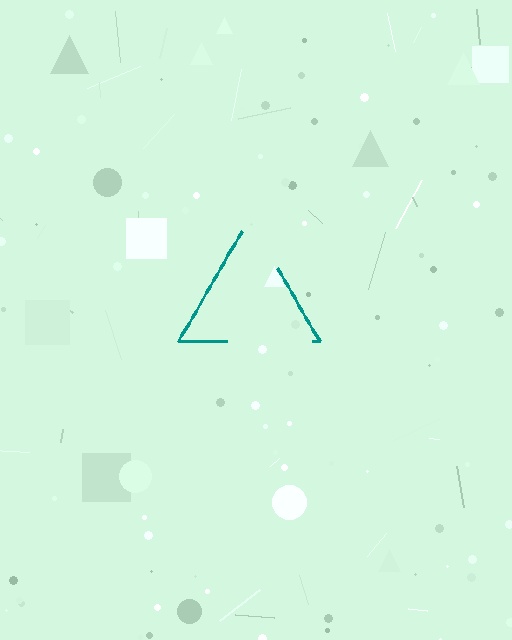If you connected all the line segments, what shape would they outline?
They would outline a triangle.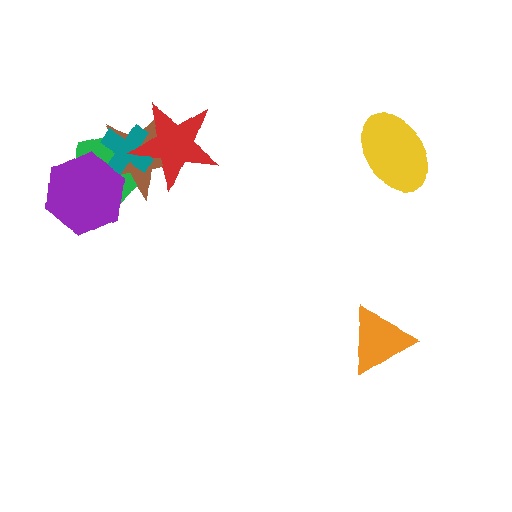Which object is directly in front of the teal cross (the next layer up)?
The red star is directly in front of the teal cross.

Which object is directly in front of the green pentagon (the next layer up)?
The brown star is directly in front of the green pentagon.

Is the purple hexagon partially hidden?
No, no other shape covers it.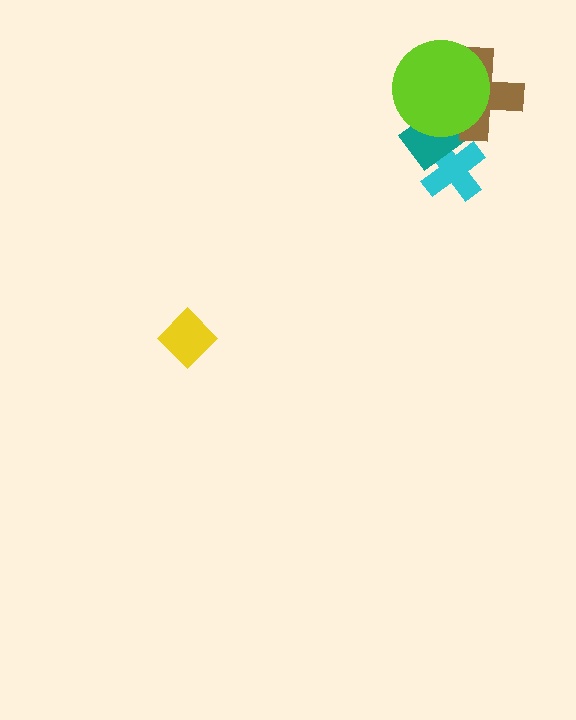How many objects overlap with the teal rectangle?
3 objects overlap with the teal rectangle.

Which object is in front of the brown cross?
The lime circle is in front of the brown cross.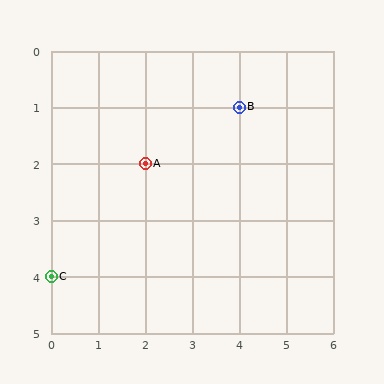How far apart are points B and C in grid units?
Points B and C are 4 columns and 3 rows apart (about 5.0 grid units diagonally).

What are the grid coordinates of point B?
Point B is at grid coordinates (4, 1).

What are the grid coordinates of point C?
Point C is at grid coordinates (0, 4).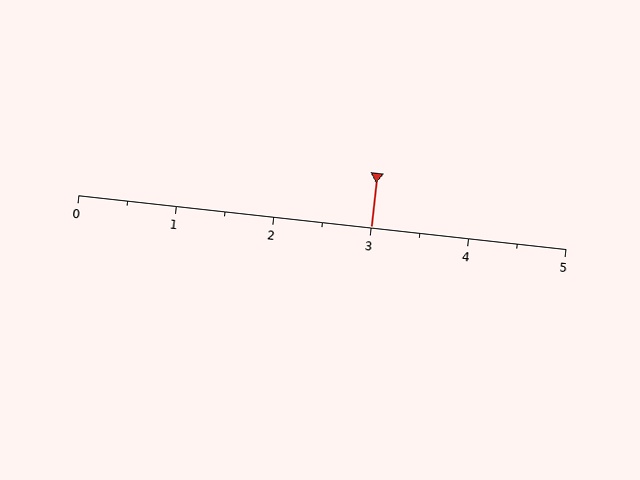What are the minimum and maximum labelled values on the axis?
The axis runs from 0 to 5.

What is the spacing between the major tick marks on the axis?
The major ticks are spaced 1 apart.